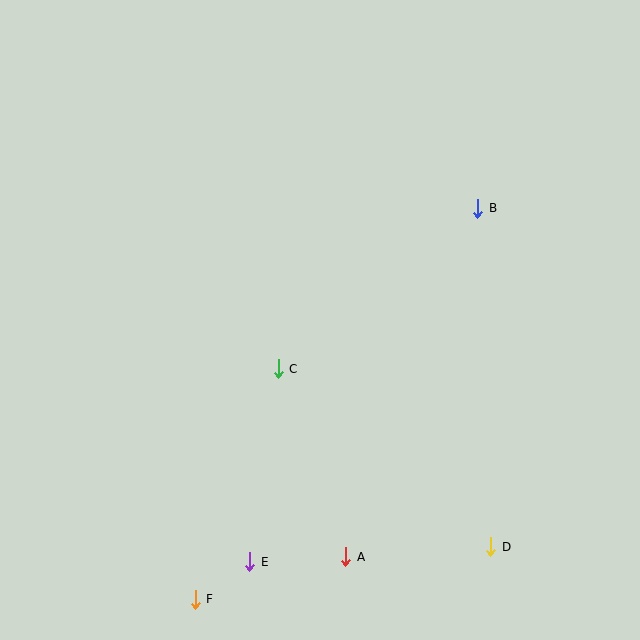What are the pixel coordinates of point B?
Point B is at (478, 208).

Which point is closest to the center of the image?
Point C at (278, 369) is closest to the center.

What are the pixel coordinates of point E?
Point E is at (250, 562).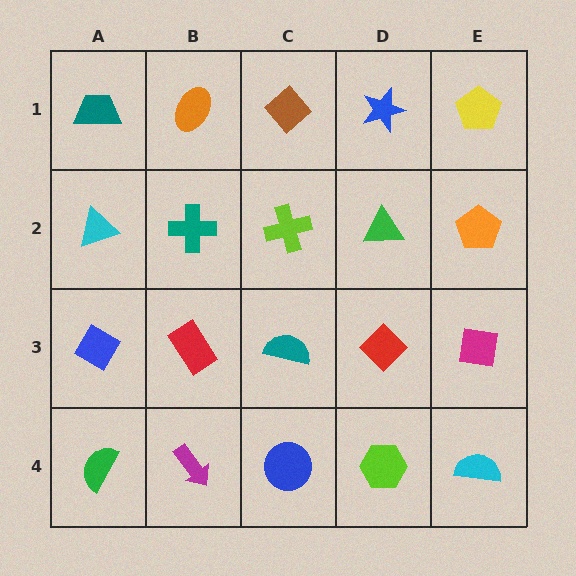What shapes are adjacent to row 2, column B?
An orange ellipse (row 1, column B), a red rectangle (row 3, column B), a cyan triangle (row 2, column A), a lime cross (row 2, column C).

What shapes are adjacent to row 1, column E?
An orange pentagon (row 2, column E), a blue star (row 1, column D).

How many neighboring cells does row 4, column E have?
2.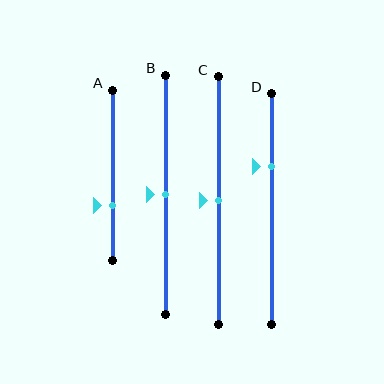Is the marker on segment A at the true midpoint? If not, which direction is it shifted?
No, the marker on segment A is shifted downward by about 18% of the segment length.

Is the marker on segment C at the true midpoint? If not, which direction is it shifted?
Yes, the marker on segment C is at the true midpoint.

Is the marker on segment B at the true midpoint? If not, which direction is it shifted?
Yes, the marker on segment B is at the true midpoint.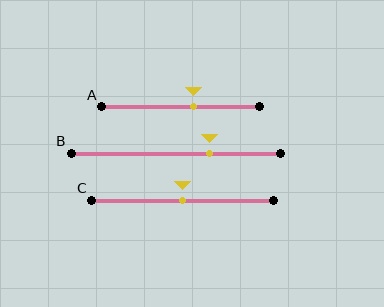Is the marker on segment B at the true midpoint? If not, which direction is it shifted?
No, the marker on segment B is shifted to the right by about 16% of the segment length.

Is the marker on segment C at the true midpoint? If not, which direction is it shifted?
Yes, the marker on segment C is at the true midpoint.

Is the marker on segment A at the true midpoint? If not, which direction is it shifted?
No, the marker on segment A is shifted to the right by about 8% of the segment length.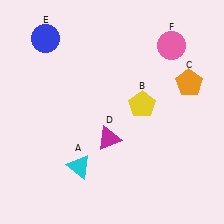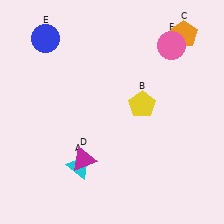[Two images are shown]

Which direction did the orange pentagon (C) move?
The orange pentagon (C) moved up.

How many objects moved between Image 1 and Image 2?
2 objects moved between the two images.